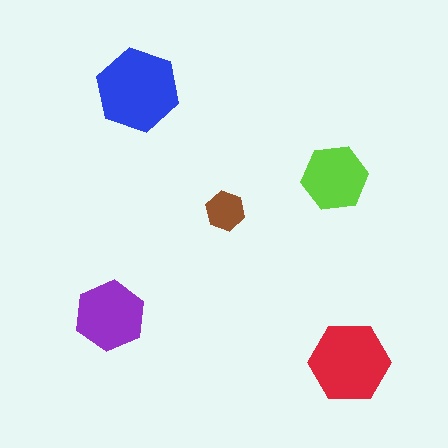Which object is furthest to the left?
The purple hexagon is leftmost.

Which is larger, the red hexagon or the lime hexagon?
The red one.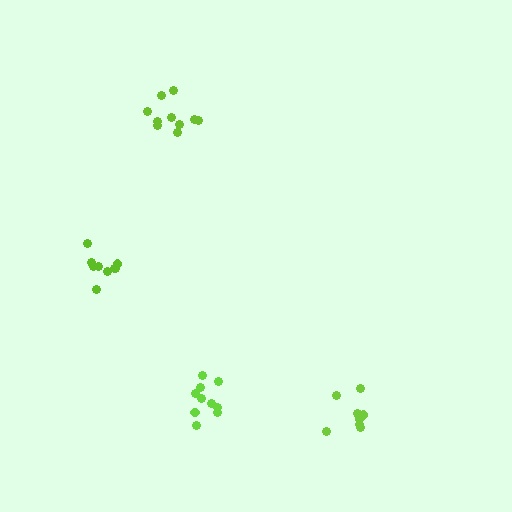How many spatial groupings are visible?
There are 4 spatial groupings.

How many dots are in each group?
Group 1: 9 dots, Group 2: 10 dots, Group 3: 10 dots, Group 4: 9 dots (38 total).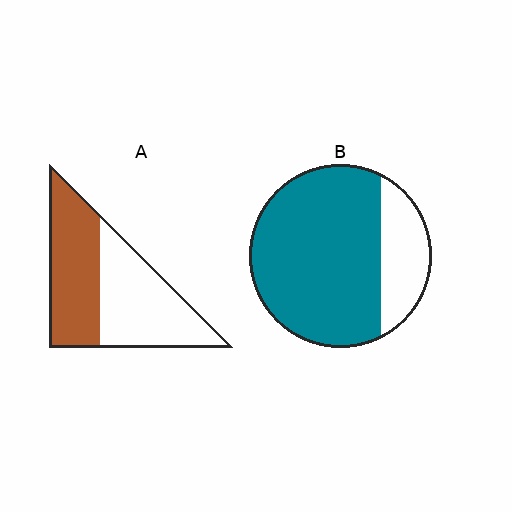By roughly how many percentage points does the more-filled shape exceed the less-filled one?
By roughly 30 percentage points (B over A).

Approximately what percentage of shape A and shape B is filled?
A is approximately 50% and B is approximately 75%.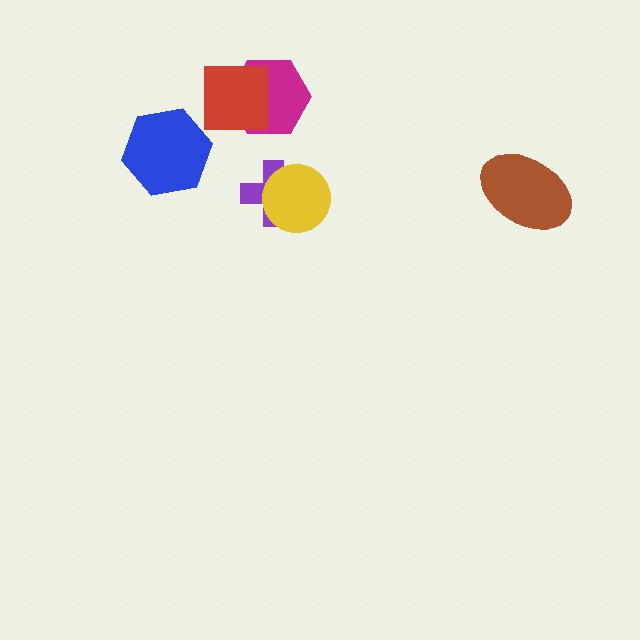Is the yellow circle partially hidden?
No, no other shape covers it.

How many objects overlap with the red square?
1 object overlaps with the red square.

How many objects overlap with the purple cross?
1 object overlaps with the purple cross.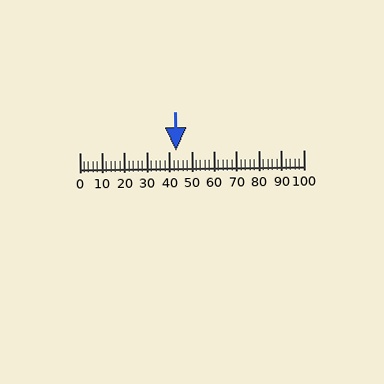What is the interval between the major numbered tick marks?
The major tick marks are spaced 10 units apart.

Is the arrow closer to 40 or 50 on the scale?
The arrow is closer to 40.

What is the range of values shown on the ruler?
The ruler shows values from 0 to 100.